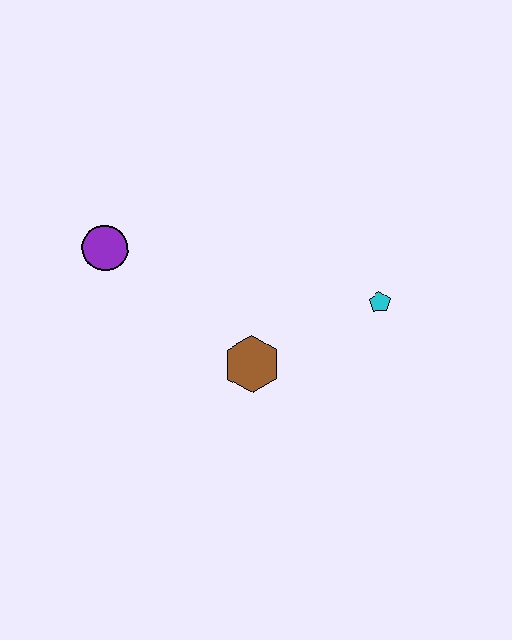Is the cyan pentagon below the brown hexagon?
No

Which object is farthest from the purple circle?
The cyan pentagon is farthest from the purple circle.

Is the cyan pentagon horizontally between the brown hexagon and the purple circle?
No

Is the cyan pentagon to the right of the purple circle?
Yes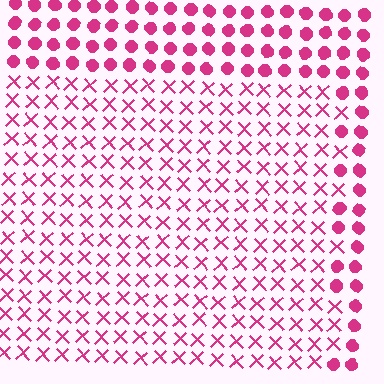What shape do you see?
I see a rectangle.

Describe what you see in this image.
The image is filled with small magenta elements arranged in a uniform grid. A rectangle-shaped region contains X marks, while the surrounding area contains circles. The boundary is defined purely by the change in element shape.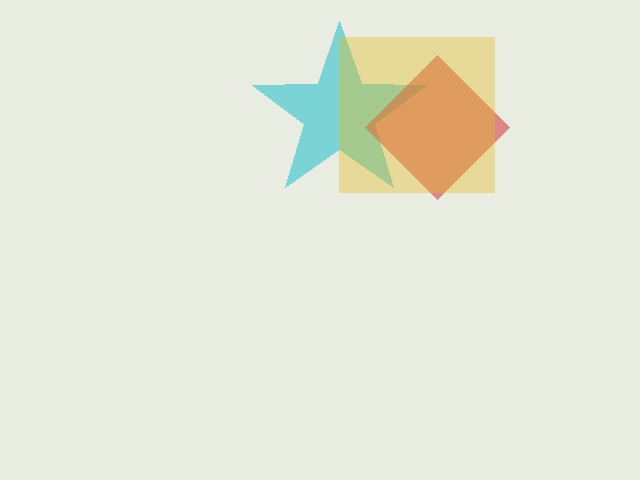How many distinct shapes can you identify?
There are 3 distinct shapes: a cyan star, a red diamond, a yellow square.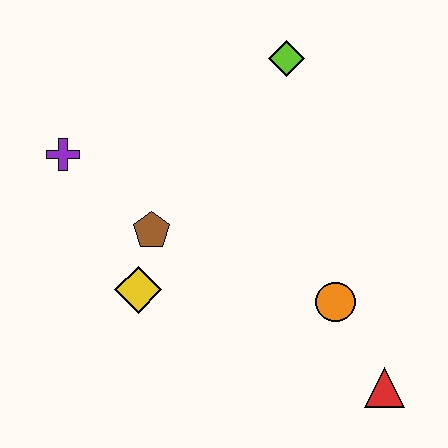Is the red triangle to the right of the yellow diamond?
Yes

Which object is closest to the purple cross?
The brown pentagon is closest to the purple cross.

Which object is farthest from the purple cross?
The red triangle is farthest from the purple cross.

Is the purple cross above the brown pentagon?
Yes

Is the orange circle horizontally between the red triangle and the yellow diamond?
Yes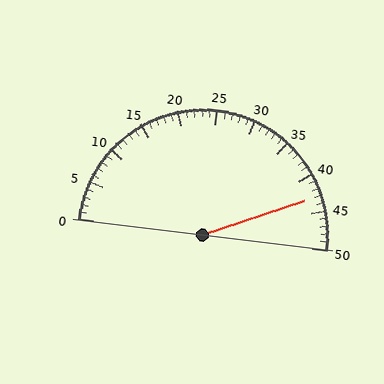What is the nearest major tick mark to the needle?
The nearest major tick mark is 45.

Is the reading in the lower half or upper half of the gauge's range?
The reading is in the upper half of the range (0 to 50).